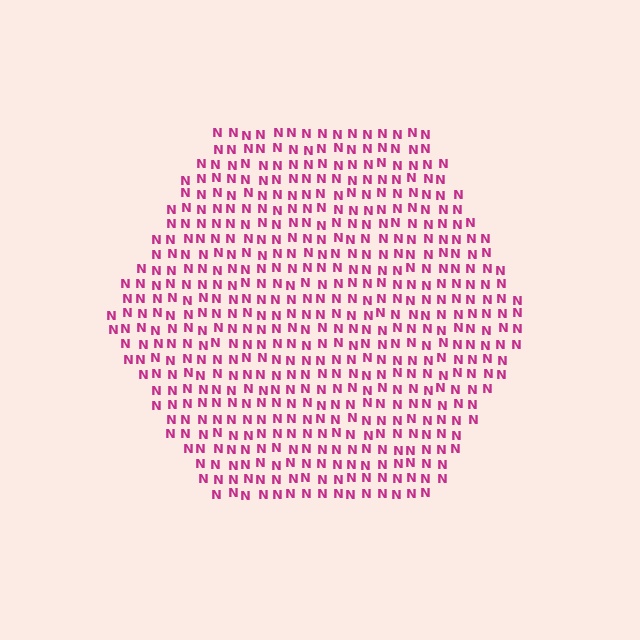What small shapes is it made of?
It is made of small letter N's.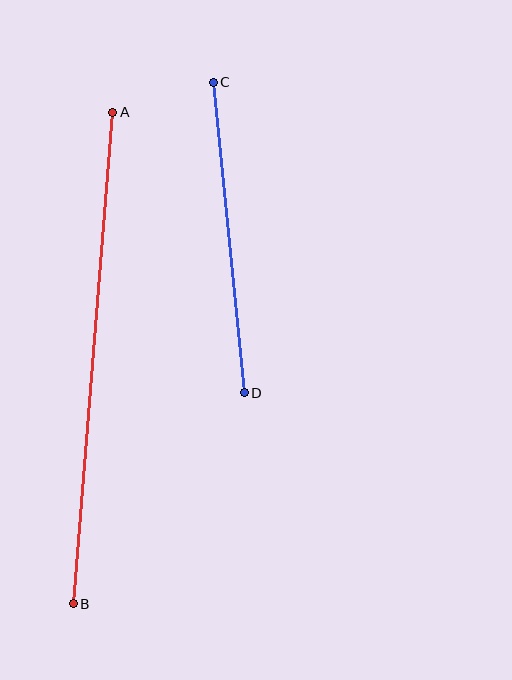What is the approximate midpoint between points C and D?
The midpoint is at approximately (229, 238) pixels.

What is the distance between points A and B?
The distance is approximately 493 pixels.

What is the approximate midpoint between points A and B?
The midpoint is at approximately (93, 358) pixels.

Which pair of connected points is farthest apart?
Points A and B are farthest apart.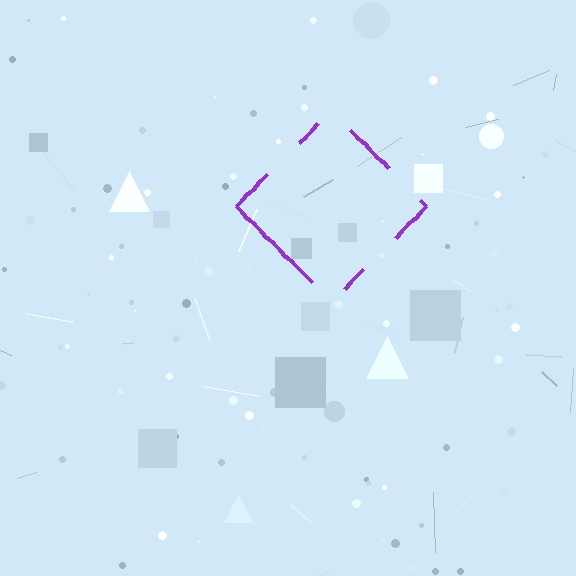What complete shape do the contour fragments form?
The contour fragments form a diamond.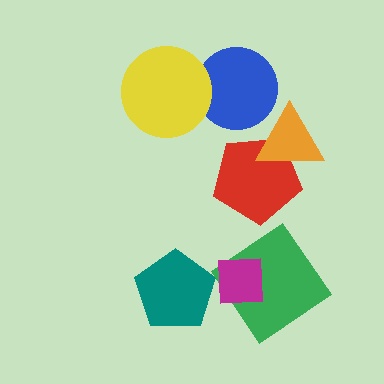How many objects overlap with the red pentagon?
1 object overlaps with the red pentagon.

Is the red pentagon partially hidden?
Yes, it is partially covered by another shape.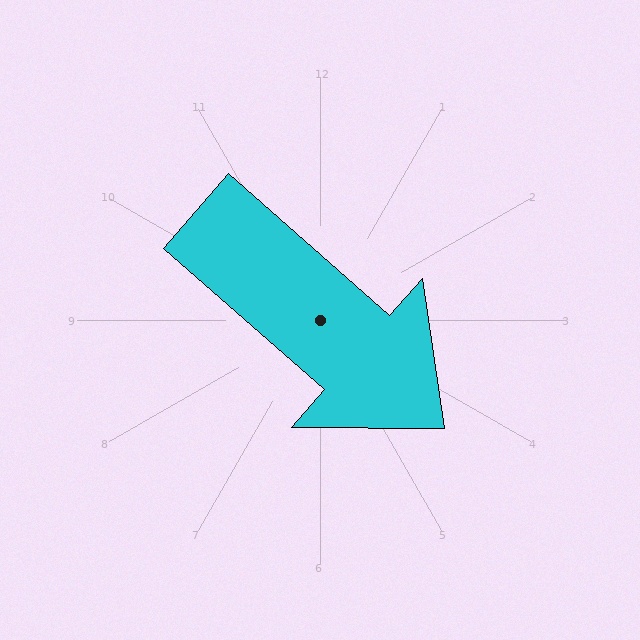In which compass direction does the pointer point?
Southeast.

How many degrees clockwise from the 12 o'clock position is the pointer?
Approximately 131 degrees.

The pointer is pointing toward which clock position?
Roughly 4 o'clock.